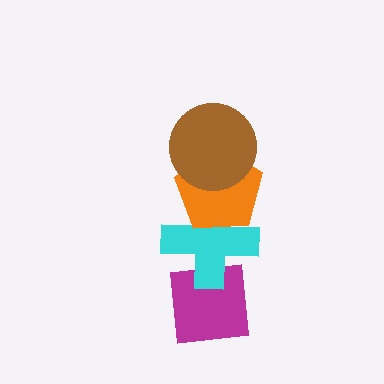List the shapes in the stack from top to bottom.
From top to bottom: the brown circle, the orange pentagon, the cyan cross, the magenta square.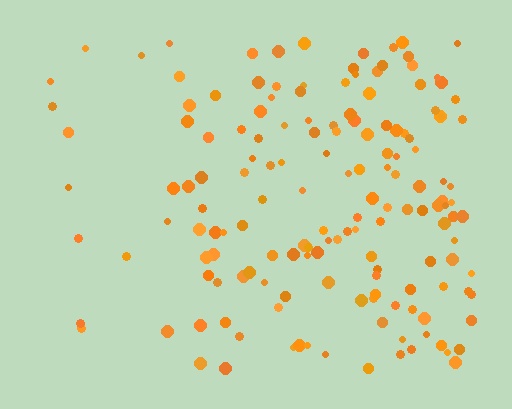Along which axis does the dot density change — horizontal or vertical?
Horizontal.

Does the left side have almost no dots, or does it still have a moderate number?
Still a moderate number, just noticeably fewer than the right.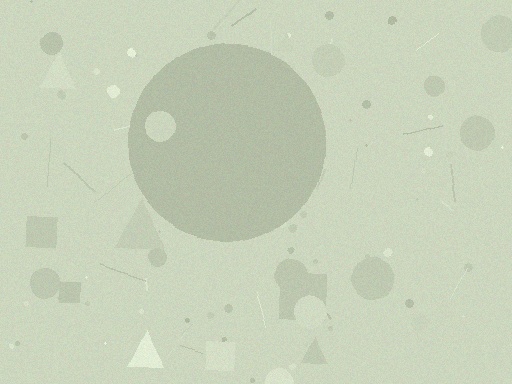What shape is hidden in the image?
A circle is hidden in the image.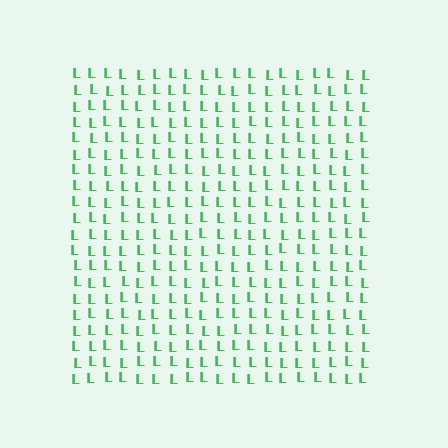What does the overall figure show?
The overall figure shows a square.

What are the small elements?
The small elements are letter L's.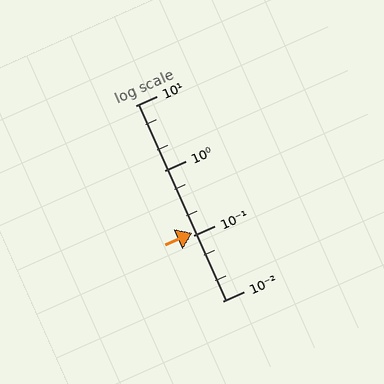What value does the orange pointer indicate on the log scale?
The pointer indicates approximately 0.11.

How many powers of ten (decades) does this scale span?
The scale spans 3 decades, from 0.01 to 10.